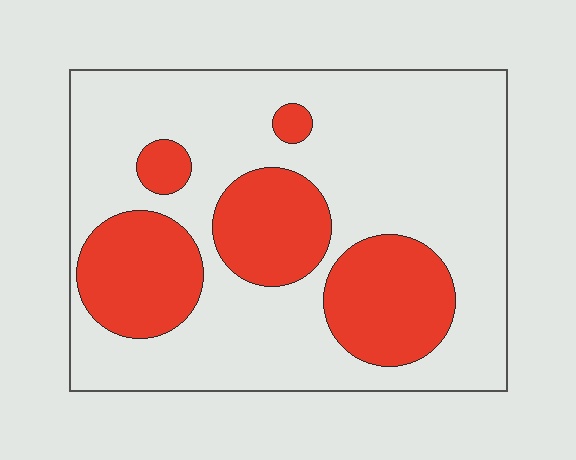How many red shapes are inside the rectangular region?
5.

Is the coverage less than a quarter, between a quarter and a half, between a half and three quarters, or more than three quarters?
Between a quarter and a half.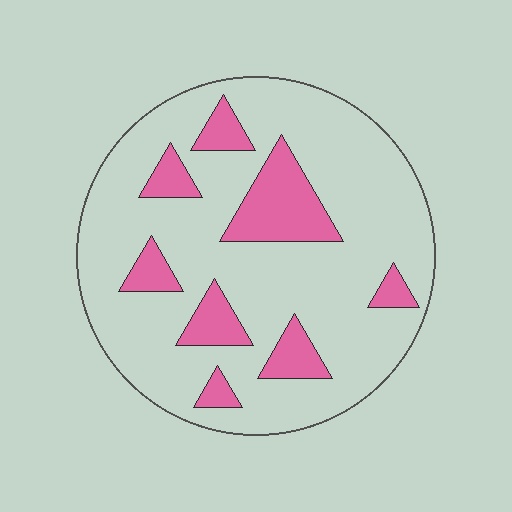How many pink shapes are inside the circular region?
8.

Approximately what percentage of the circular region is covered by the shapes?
Approximately 20%.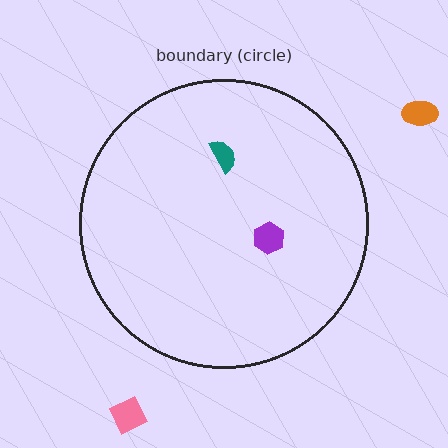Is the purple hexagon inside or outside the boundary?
Inside.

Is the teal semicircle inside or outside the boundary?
Inside.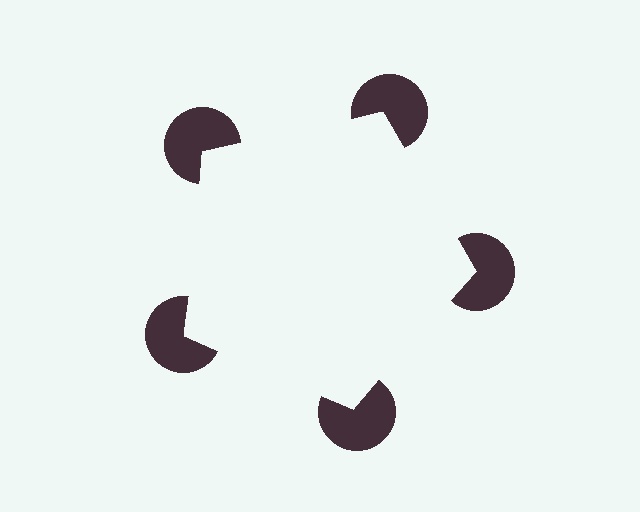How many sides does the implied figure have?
5 sides.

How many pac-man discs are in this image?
There are 5 — one at each vertex of the illusory pentagon.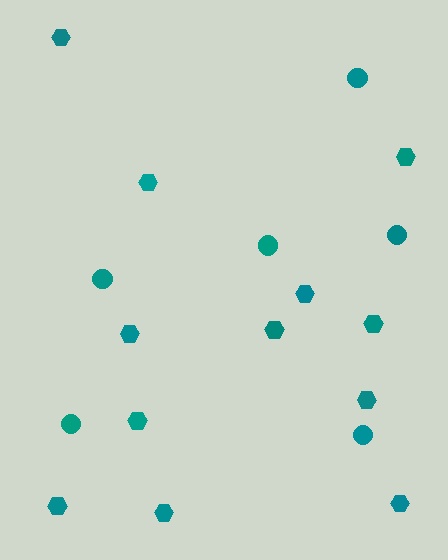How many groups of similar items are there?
There are 2 groups: one group of circles (6) and one group of hexagons (12).